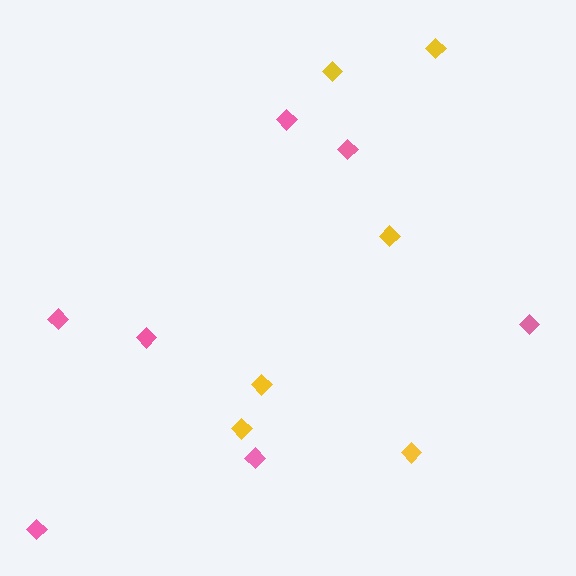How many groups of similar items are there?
There are 2 groups: one group of yellow diamonds (6) and one group of pink diamonds (7).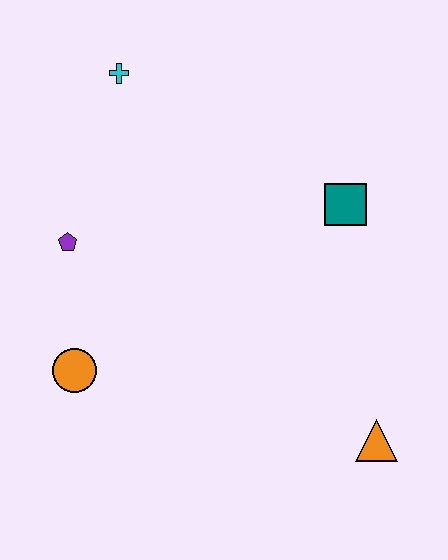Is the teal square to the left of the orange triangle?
Yes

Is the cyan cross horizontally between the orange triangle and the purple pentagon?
Yes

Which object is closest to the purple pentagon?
The orange circle is closest to the purple pentagon.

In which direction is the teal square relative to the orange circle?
The teal square is to the right of the orange circle.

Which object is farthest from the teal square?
The orange circle is farthest from the teal square.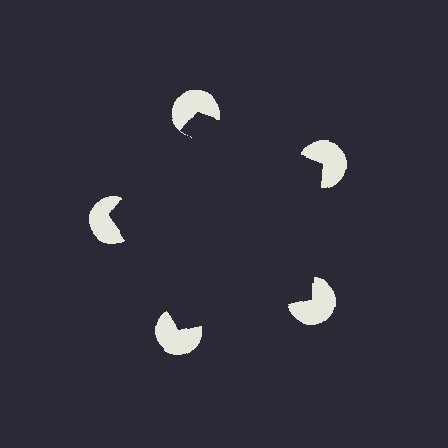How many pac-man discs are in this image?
There are 5 — one at each vertex of the illusory pentagon.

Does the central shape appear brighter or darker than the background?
It typically appears slightly darker than the background, even though no actual brightness change is drawn.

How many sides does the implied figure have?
5 sides.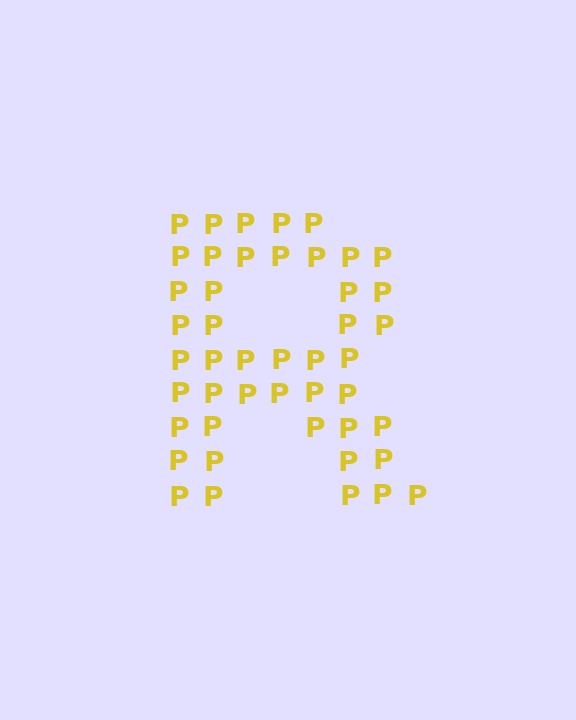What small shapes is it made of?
It is made of small letter P's.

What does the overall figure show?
The overall figure shows the letter R.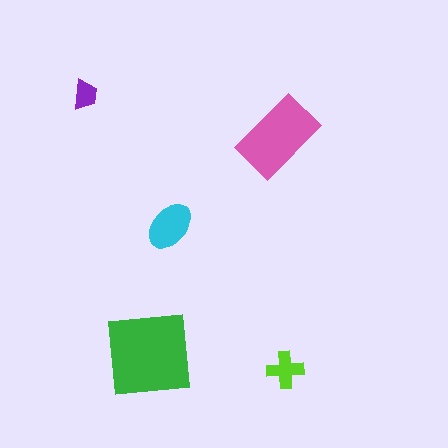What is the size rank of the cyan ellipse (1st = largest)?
3rd.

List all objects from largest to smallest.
The green square, the pink rectangle, the cyan ellipse, the lime cross, the purple trapezoid.